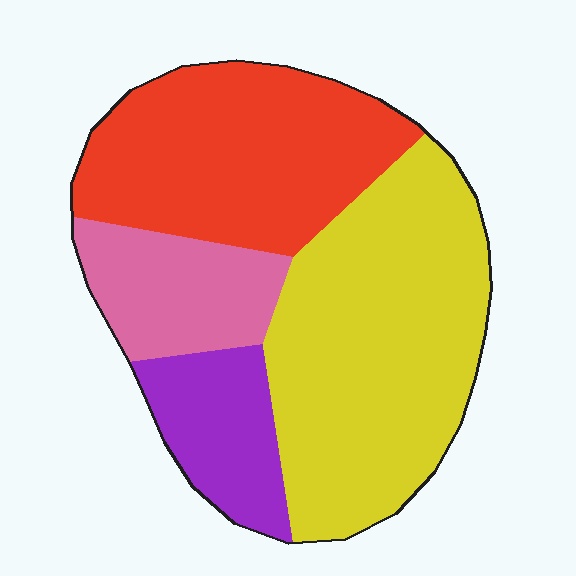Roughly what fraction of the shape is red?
Red covers about 30% of the shape.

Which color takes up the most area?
Yellow, at roughly 40%.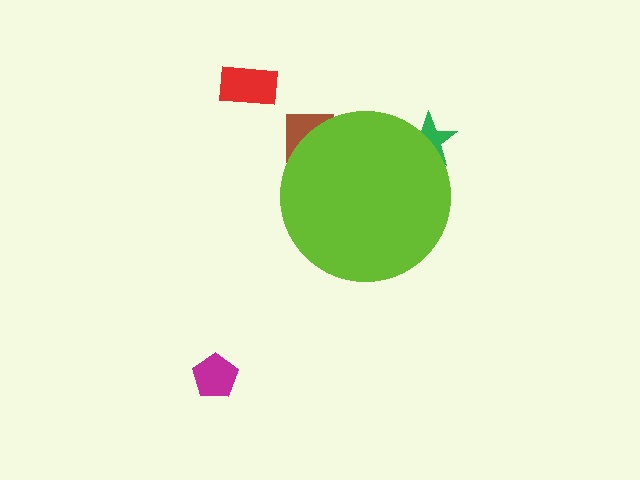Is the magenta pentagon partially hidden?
No, the magenta pentagon is fully visible.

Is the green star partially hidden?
Yes, the green star is partially hidden behind the lime circle.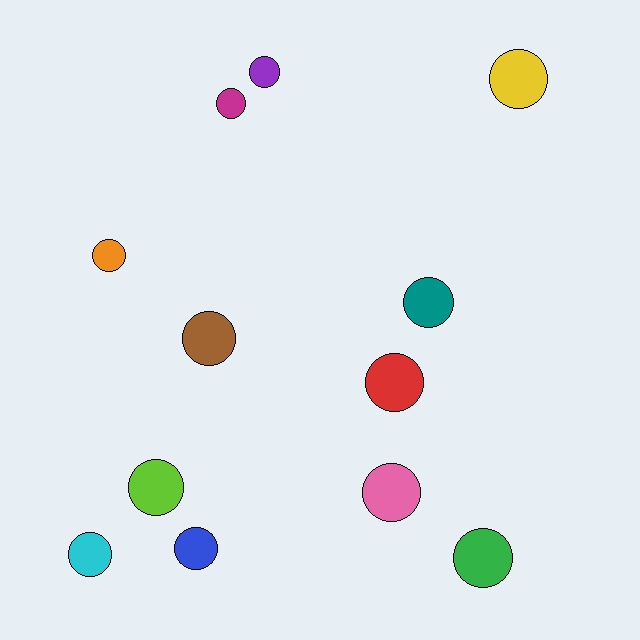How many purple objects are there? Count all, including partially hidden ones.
There is 1 purple object.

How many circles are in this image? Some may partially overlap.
There are 12 circles.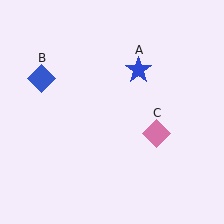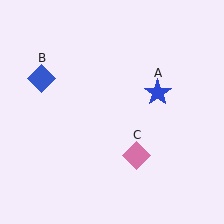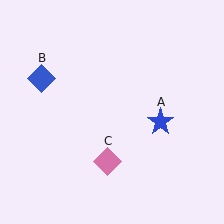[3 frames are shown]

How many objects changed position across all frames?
2 objects changed position: blue star (object A), pink diamond (object C).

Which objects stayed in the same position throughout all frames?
Blue diamond (object B) remained stationary.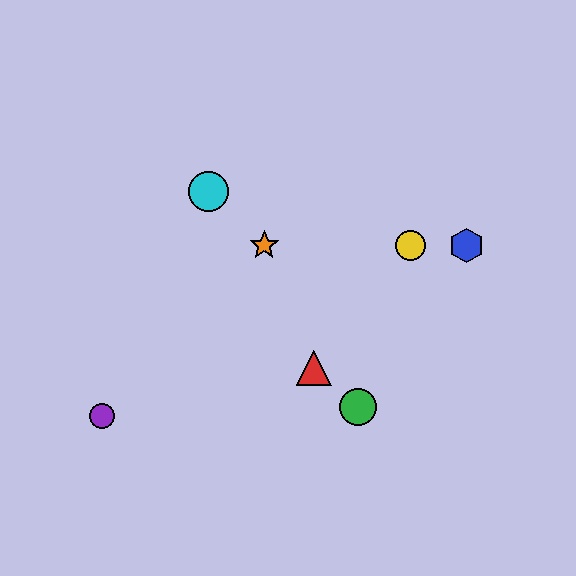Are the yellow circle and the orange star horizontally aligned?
Yes, both are at y≈245.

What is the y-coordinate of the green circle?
The green circle is at y≈407.